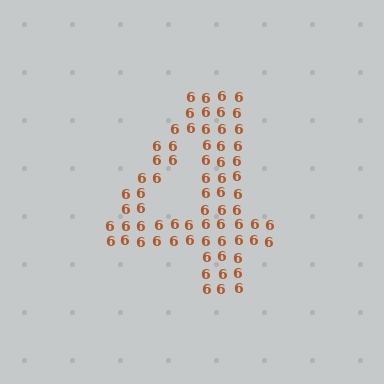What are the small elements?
The small elements are digit 6's.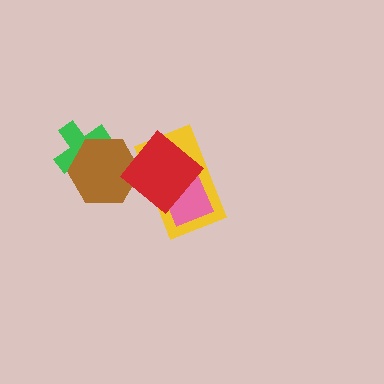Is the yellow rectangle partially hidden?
Yes, it is partially covered by another shape.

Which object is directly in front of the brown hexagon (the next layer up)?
The yellow rectangle is directly in front of the brown hexagon.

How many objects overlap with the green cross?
1 object overlaps with the green cross.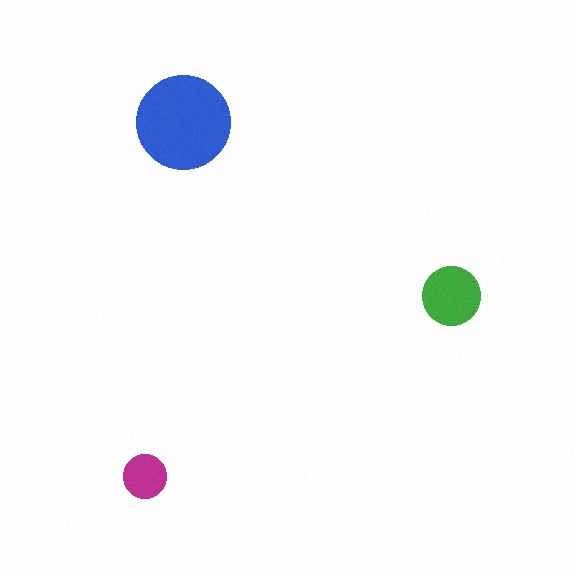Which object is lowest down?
The magenta circle is bottommost.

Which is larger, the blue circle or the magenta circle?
The blue one.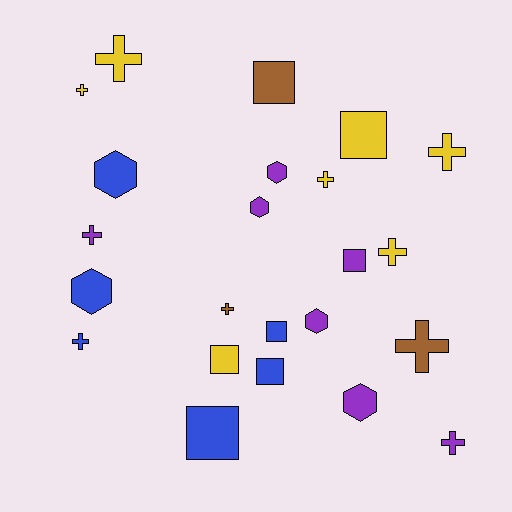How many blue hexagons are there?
There are 2 blue hexagons.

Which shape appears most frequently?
Cross, with 10 objects.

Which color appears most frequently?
Yellow, with 7 objects.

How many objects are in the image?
There are 23 objects.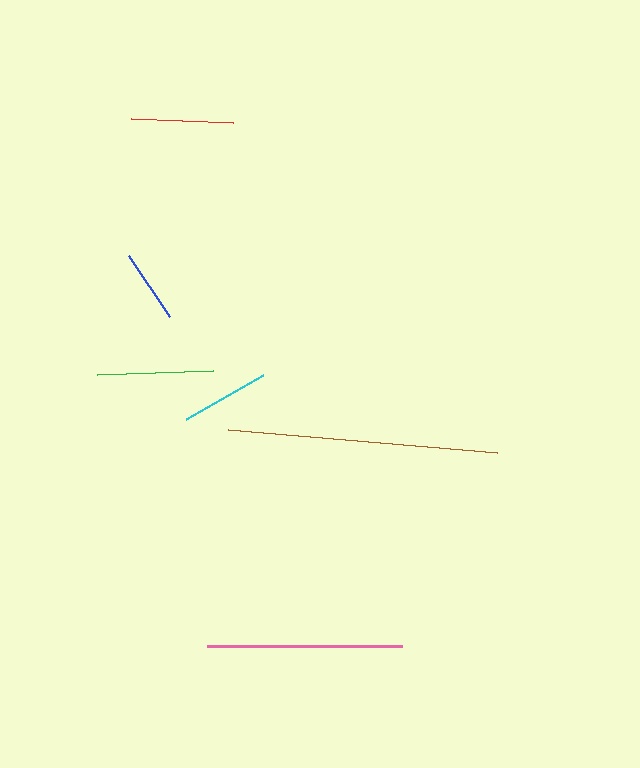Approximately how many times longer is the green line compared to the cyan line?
The green line is approximately 1.3 times the length of the cyan line.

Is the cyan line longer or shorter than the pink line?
The pink line is longer than the cyan line.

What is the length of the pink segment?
The pink segment is approximately 195 pixels long.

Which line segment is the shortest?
The blue line is the shortest at approximately 73 pixels.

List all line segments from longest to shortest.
From longest to shortest: brown, pink, green, red, cyan, blue.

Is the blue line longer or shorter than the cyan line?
The cyan line is longer than the blue line.